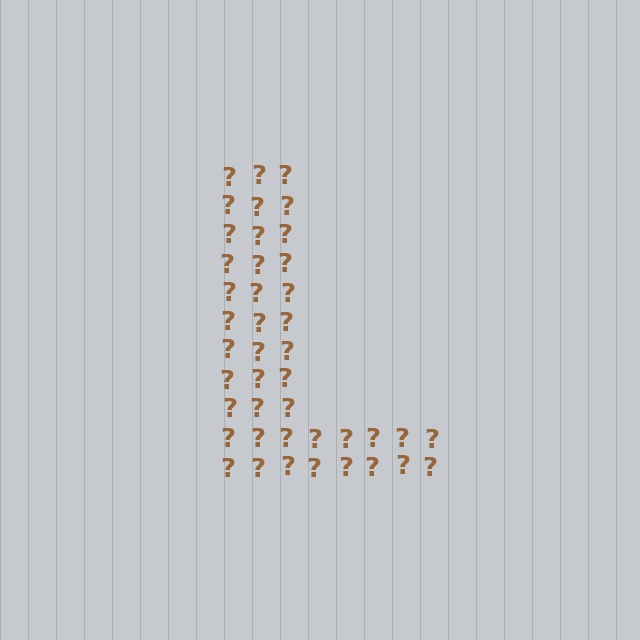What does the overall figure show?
The overall figure shows the letter L.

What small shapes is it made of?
It is made of small question marks.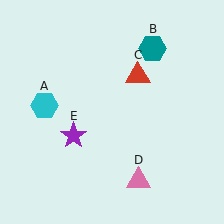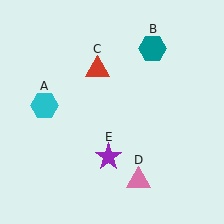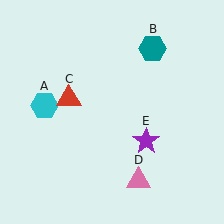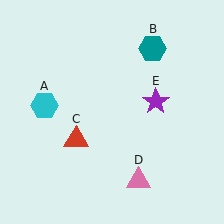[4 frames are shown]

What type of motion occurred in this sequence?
The red triangle (object C), purple star (object E) rotated counterclockwise around the center of the scene.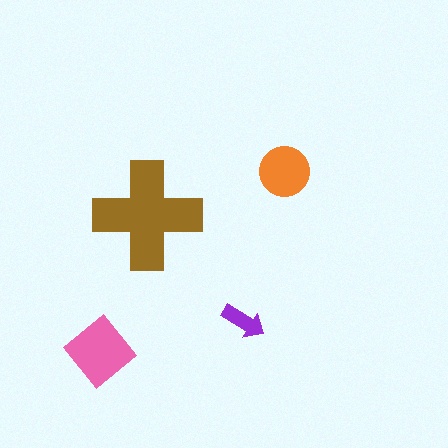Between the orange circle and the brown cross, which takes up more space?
The brown cross.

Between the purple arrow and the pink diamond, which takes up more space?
The pink diamond.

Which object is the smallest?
The purple arrow.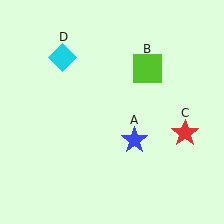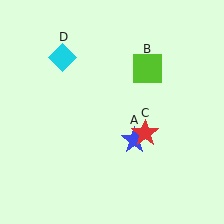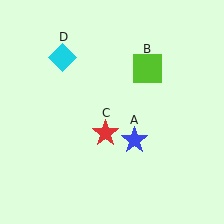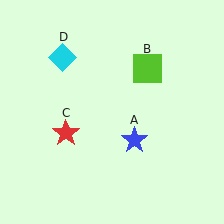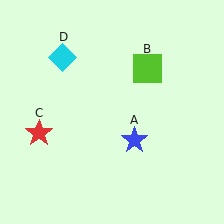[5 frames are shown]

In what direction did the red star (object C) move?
The red star (object C) moved left.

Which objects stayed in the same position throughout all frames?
Blue star (object A) and lime square (object B) and cyan diamond (object D) remained stationary.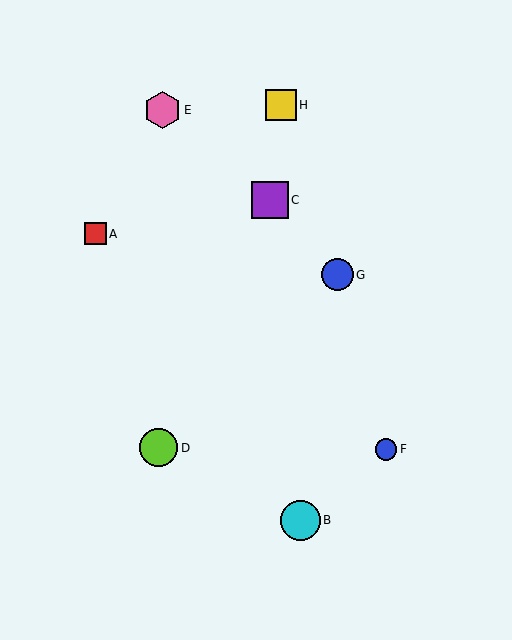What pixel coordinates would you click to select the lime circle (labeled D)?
Click at (159, 448) to select the lime circle D.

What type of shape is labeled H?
Shape H is a yellow square.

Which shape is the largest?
The cyan circle (labeled B) is the largest.